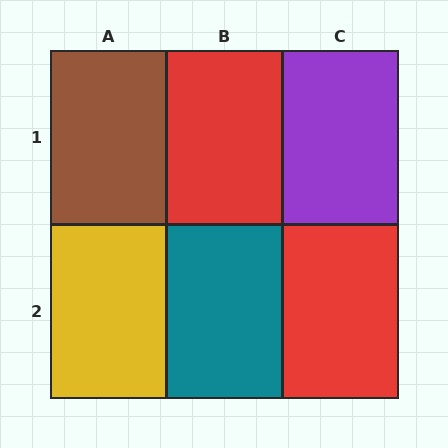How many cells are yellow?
1 cell is yellow.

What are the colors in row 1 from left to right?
Brown, red, purple.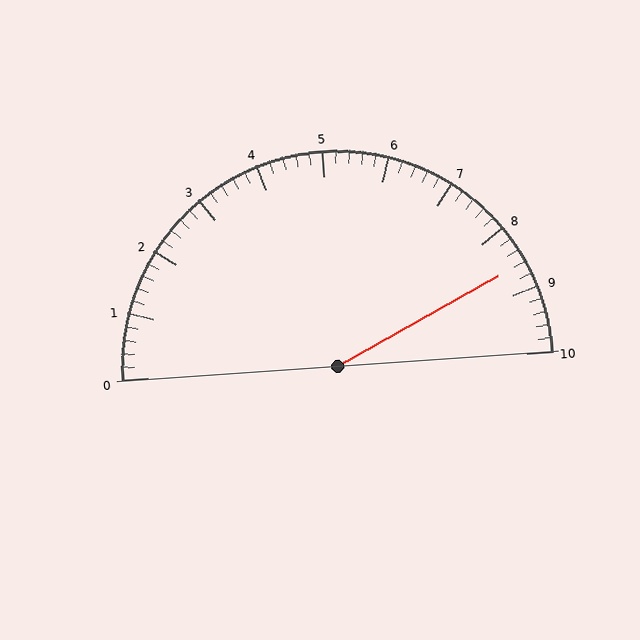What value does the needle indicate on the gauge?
The needle indicates approximately 8.6.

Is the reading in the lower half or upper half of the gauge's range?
The reading is in the upper half of the range (0 to 10).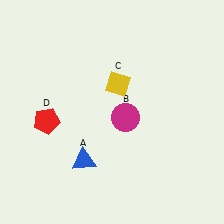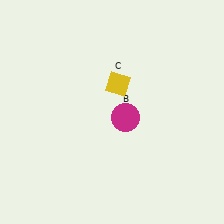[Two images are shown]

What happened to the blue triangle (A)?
The blue triangle (A) was removed in Image 2. It was in the bottom-left area of Image 1.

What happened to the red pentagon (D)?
The red pentagon (D) was removed in Image 2. It was in the bottom-left area of Image 1.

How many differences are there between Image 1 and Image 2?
There are 2 differences between the two images.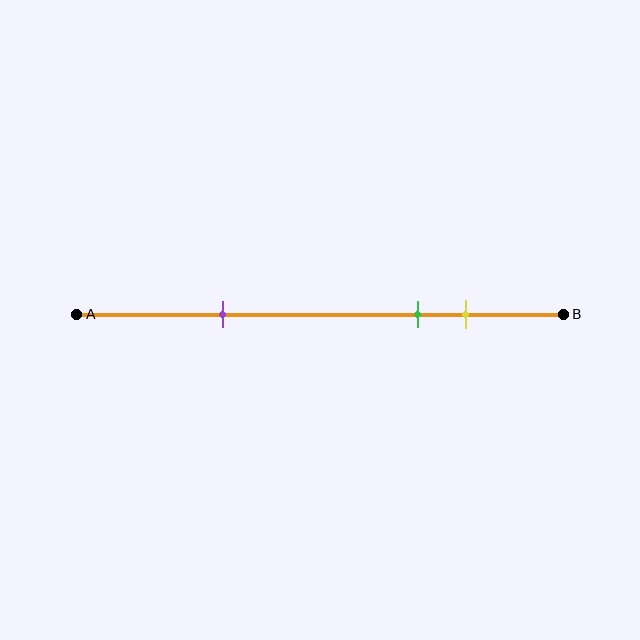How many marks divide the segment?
There are 3 marks dividing the segment.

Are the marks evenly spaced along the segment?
No, the marks are not evenly spaced.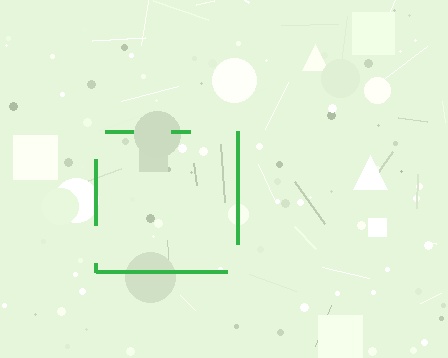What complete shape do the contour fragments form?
The contour fragments form a square.